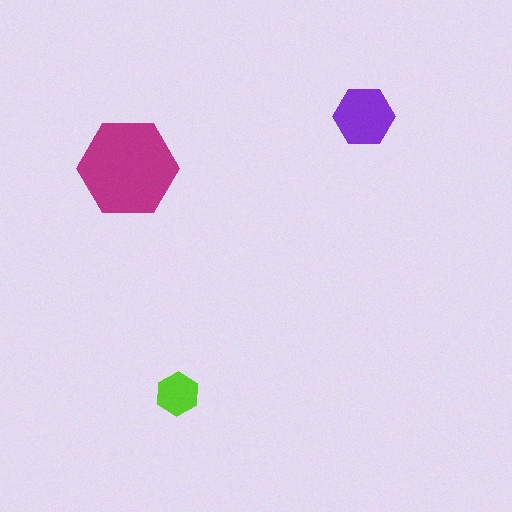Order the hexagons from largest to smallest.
the magenta one, the purple one, the lime one.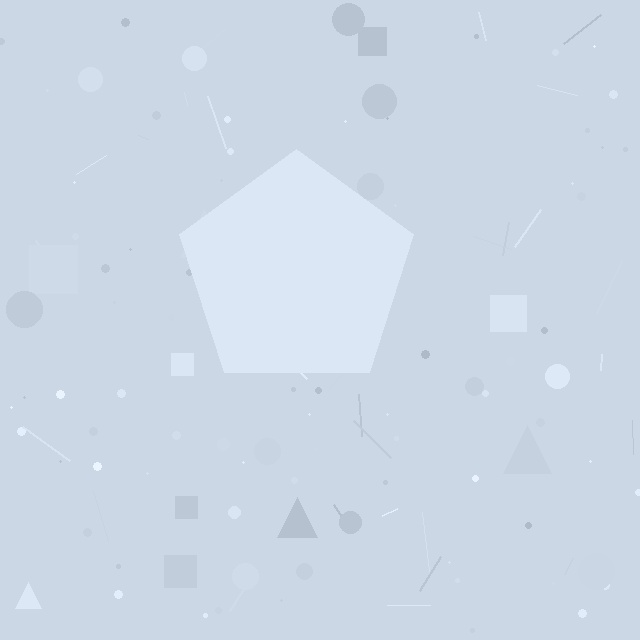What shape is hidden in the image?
A pentagon is hidden in the image.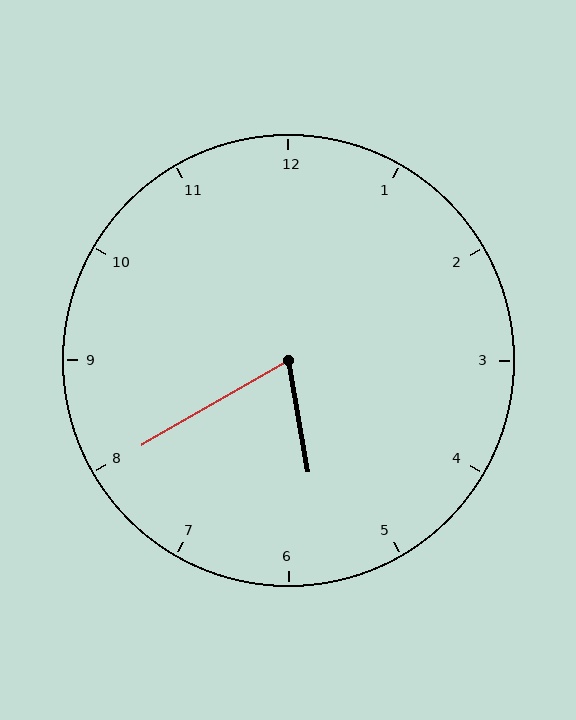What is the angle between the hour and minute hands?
Approximately 70 degrees.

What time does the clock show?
5:40.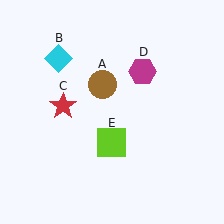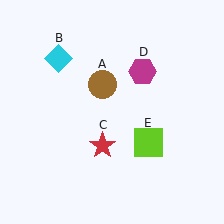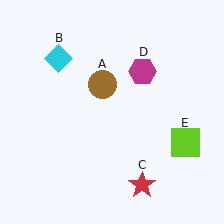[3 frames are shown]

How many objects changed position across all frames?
2 objects changed position: red star (object C), lime square (object E).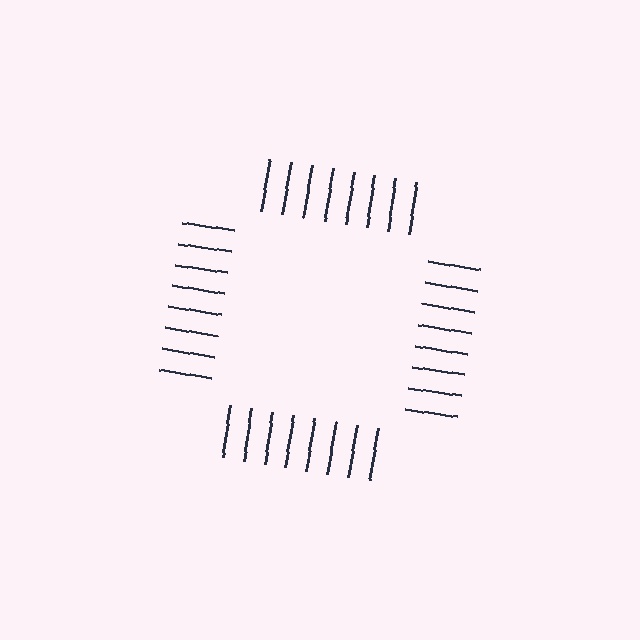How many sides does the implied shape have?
4 sides — the line-ends trace a square.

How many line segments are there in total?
32 — 8 along each of the 4 edges.